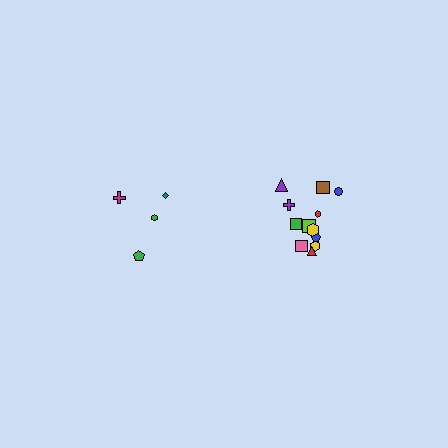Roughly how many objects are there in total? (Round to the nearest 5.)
Roughly 15 objects in total.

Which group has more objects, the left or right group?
The right group.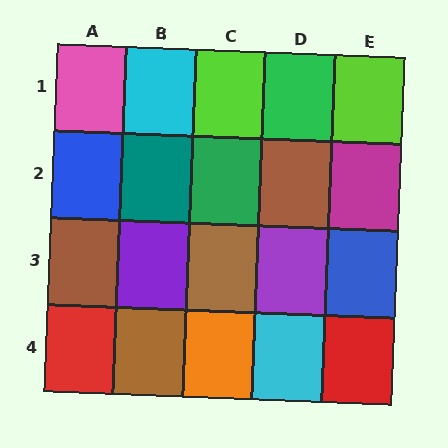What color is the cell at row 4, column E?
Red.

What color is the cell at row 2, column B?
Teal.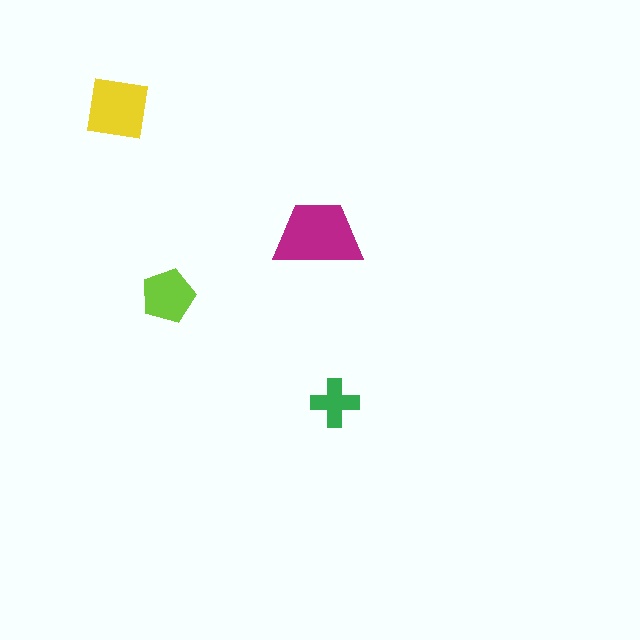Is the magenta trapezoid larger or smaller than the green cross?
Larger.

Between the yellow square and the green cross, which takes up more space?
The yellow square.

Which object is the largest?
The magenta trapezoid.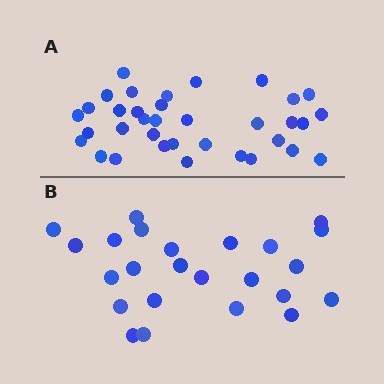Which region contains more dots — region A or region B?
Region A (the top region) has more dots.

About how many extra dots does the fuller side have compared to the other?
Region A has roughly 12 or so more dots than region B.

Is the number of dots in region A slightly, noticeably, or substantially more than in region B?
Region A has substantially more. The ratio is roughly 1.5 to 1.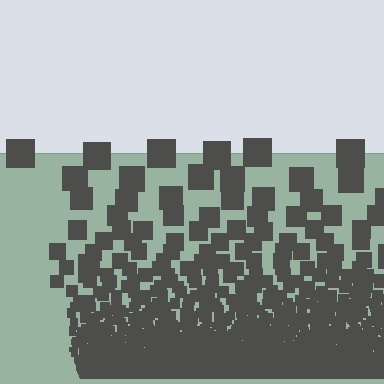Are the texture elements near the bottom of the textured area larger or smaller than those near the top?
Smaller. The gradient is inverted — elements near the bottom are smaller and denser.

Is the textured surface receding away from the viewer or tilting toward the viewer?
The surface appears to tilt toward the viewer. Texture elements get larger and sparser toward the top.